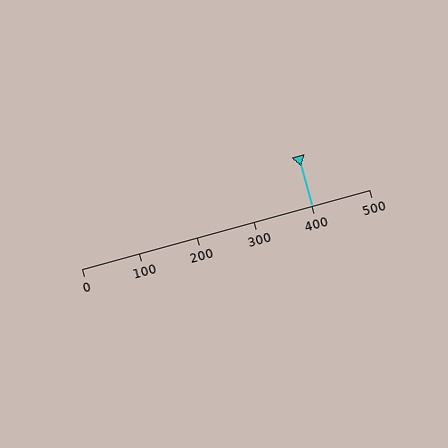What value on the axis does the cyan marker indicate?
The marker indicates approximately 400.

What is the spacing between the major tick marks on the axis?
The major ticks are spaced 100 apart.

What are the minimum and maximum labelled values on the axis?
The axis runs from 0 to 500.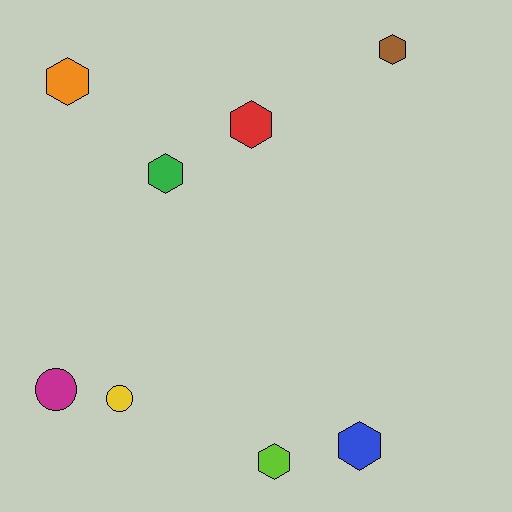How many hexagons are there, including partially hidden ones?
There are 6 hexagons.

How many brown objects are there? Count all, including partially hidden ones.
There is 1 brown object.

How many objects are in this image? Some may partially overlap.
There are 8 objects.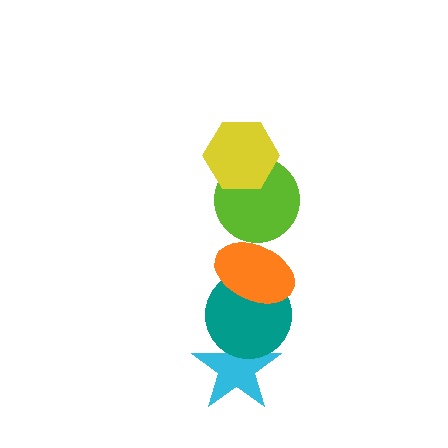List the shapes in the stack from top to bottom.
From top to bottom: the yellow hexagon, the lime circle, the orange ellipse, the teal circle, the cyan star.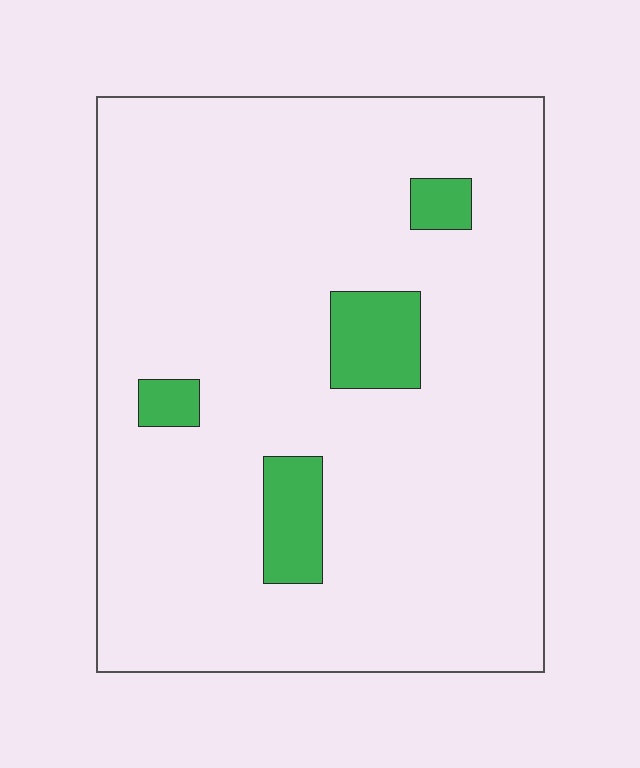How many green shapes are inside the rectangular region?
4.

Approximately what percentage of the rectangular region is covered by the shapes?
Approximately 10%.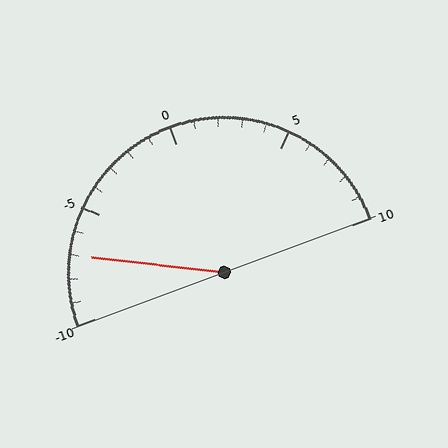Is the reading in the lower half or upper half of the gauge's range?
The reading is in the lower half of the range (-10 to 10).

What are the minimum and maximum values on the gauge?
The gauge ranges from -10 to 10.